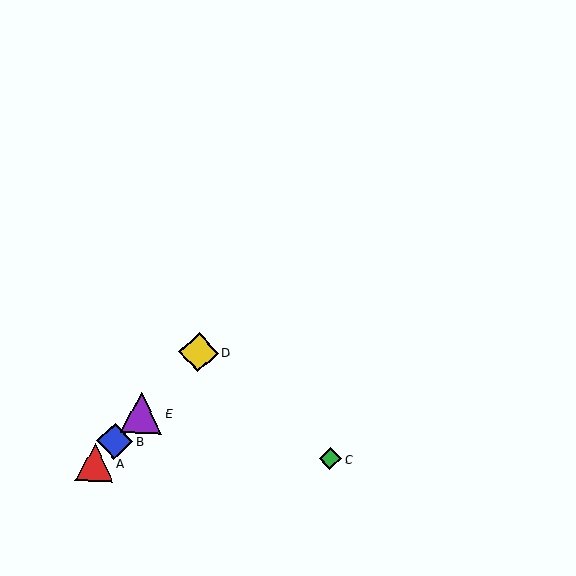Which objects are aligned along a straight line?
Objects A, B, D, E are aligned along a straight line.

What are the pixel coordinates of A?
Object A is at (94, 463).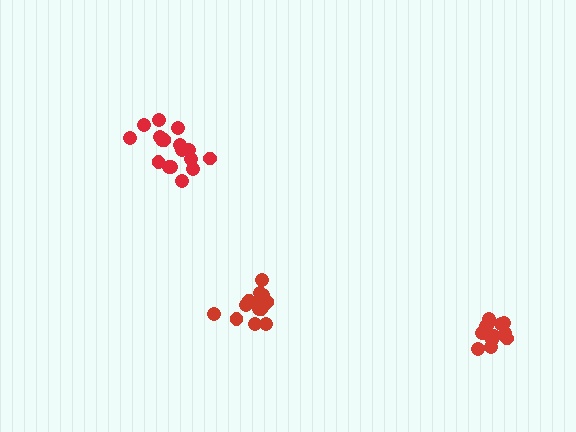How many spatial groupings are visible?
There are 3 spatial groupings.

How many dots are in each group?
Group 1: 13 dots, Group 2: 17 dots, Group 3: 15 dots (45 total).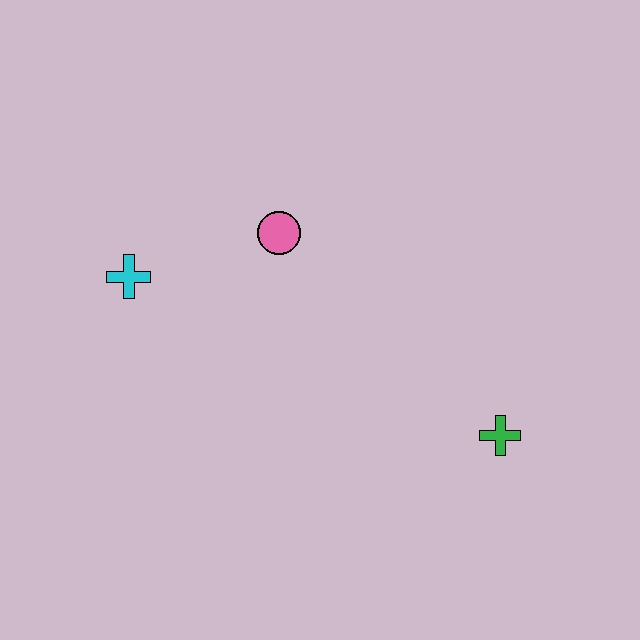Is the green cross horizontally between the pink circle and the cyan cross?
No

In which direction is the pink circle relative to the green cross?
The pink circle is to the left of the green cross.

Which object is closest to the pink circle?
The cyan cross is closest to the pink circle.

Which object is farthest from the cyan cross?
The green cross is farthest from the cyan cross.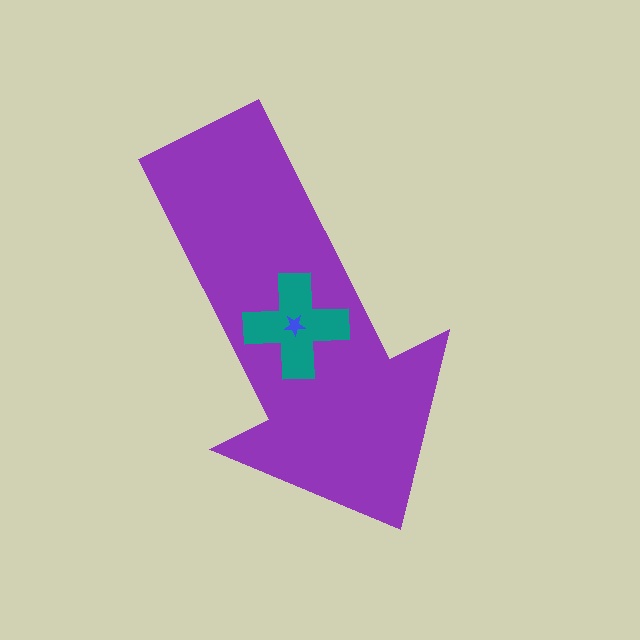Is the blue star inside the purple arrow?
Yes.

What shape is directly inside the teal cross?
The blue star.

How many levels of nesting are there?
3.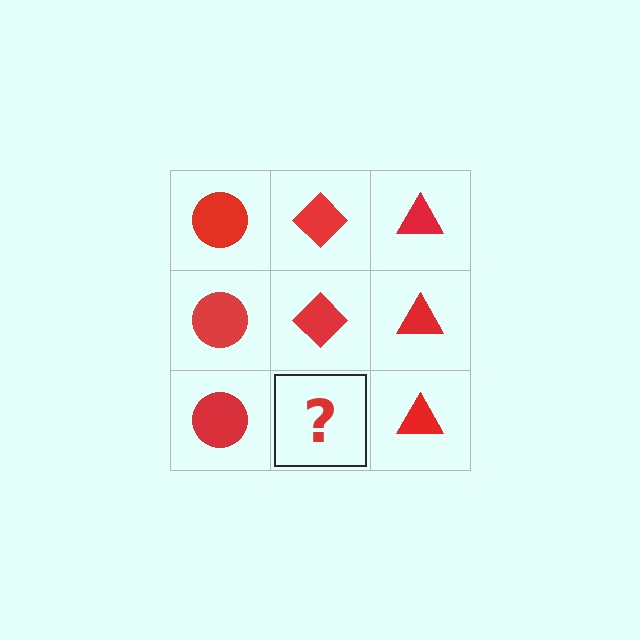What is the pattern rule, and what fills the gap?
The rule is that each column has a consistent shape. The gap should be filled with a red diamond.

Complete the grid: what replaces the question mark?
The question mark should be replaced with a red diamond.